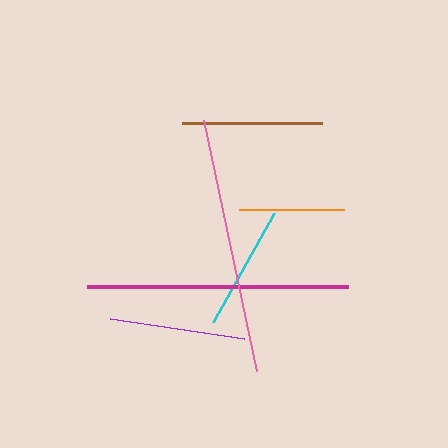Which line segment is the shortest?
The orange line is the shortest at approximately 106 pixels.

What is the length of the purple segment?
The purple segment is approximately 135 pixels long.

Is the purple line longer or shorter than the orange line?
The purple line is longer than the orange line.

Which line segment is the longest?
The magenta line is the longest at approximately 261 pixels.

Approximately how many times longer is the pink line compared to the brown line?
The pink line is approximately 1.8 times the length of the brown line.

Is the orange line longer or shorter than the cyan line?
The cyan line is longer than the orange line.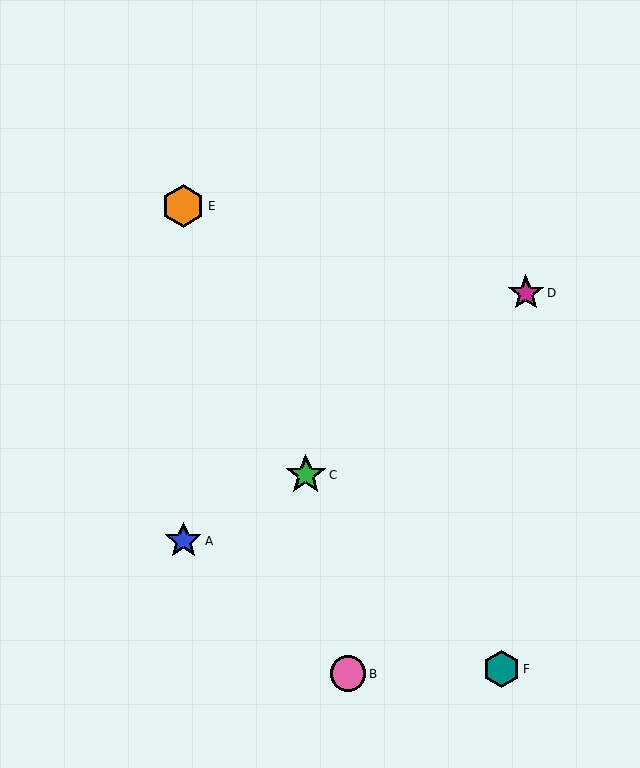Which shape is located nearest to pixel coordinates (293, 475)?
The green star (labeled C) at (306, 475) is nearest to that location.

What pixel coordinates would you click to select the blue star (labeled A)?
Click at (183, 541) to select the blue star A.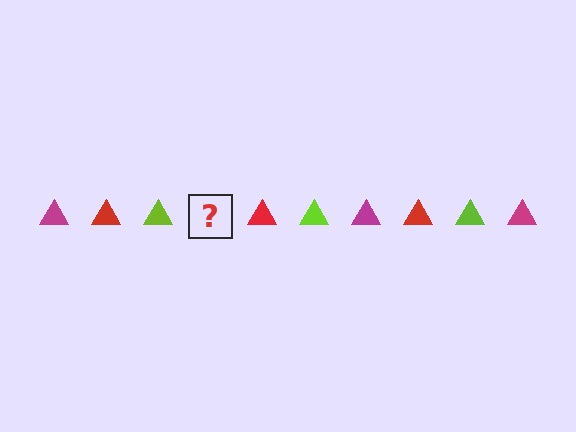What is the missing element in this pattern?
The missing element is a magenta triangle.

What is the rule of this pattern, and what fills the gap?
The rule is that the pattern cycles through magenta, red, lime triangles. The gap should be filled with a magenta triangle.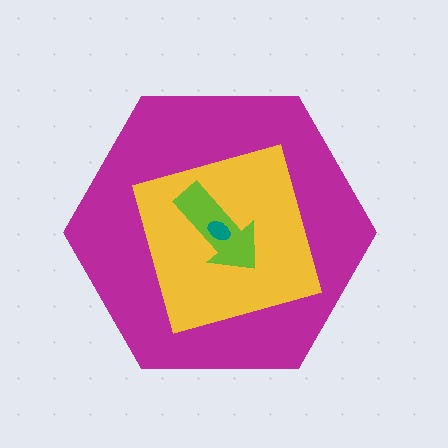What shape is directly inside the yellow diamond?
The lime arrow.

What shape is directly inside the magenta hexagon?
The yellow diamond.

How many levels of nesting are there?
4.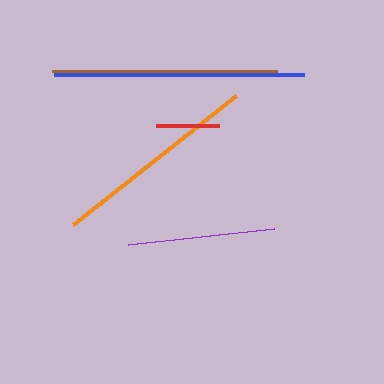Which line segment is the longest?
The blue line is the longest at approximately 251 pixels.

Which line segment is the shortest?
The red line is the shortest at approximately 63 pixels.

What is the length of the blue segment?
The blue segment is approximately 251 pixels long.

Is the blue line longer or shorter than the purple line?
The blue line is longer than the purple line.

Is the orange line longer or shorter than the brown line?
The brown line is longer than the orange line.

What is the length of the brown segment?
The brown segment is approximately 226 pixels long.